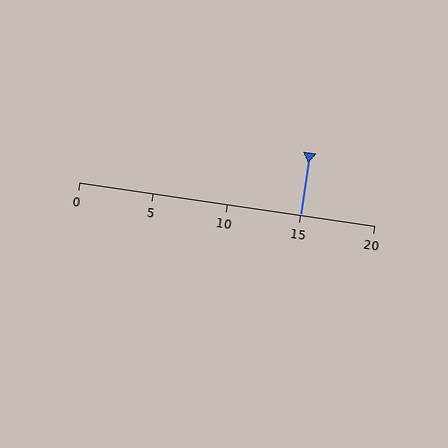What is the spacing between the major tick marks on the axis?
The major ticks are spaced 5 apart.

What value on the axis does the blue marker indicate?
The marker indicates approximately 15.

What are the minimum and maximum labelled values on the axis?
The axis runs from 0 to 20.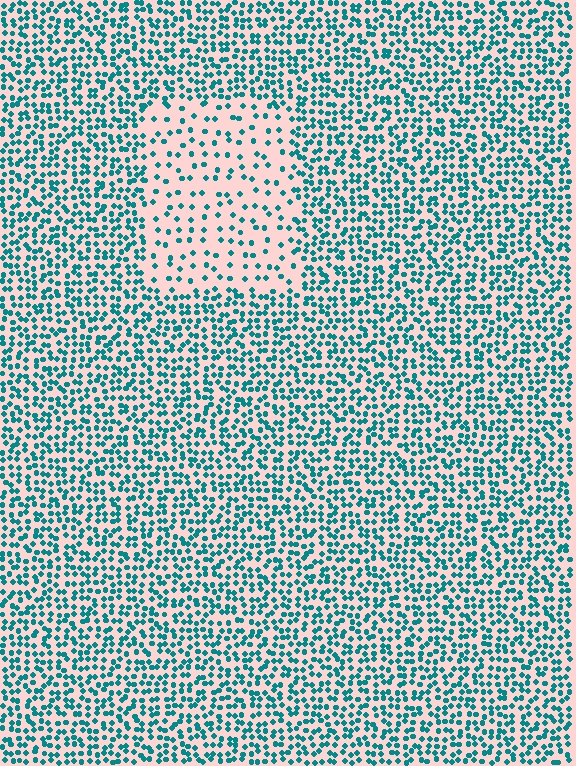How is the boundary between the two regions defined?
The boundary is defined by a change in element density (approximately 2.6x ratio). All elements are the same color, size, and shape.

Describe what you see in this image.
The image contains small teal elements arranged at two different densities. A rectangle-shaped region is visible where the elements are less densely packed than the surrounding area.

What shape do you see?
I see a rectangle.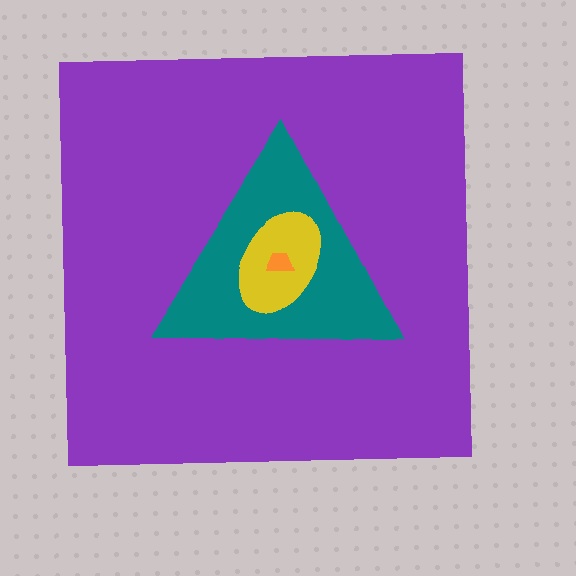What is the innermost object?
The orange trapezoid.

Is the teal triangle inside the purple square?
Yes.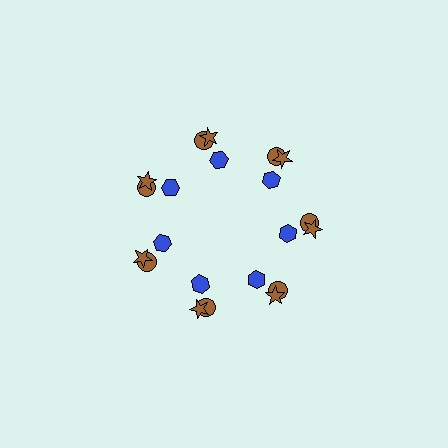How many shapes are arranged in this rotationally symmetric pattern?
There are 21 shapes, arranged in 7 groups of 3.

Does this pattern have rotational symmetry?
Yes, this pattern has 7-fold rotational symmetry. It looks the same after rotating 51 degrees around the center.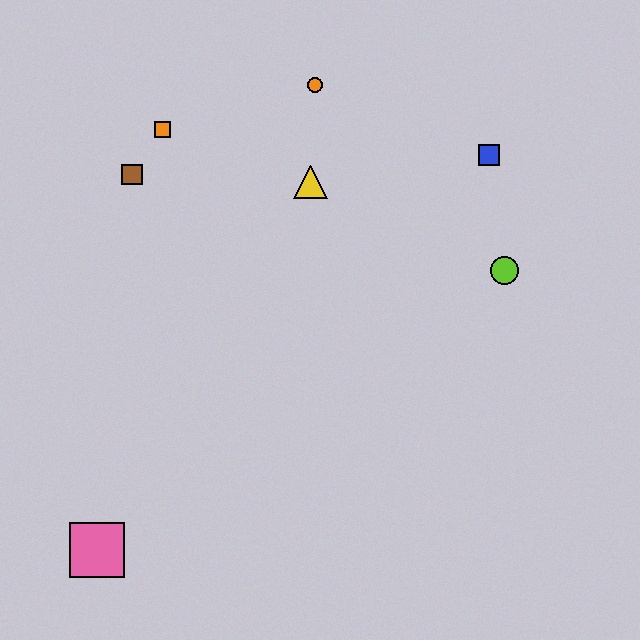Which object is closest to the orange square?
The brown square is closest to the orange square.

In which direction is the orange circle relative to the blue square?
The orange circle is to the left of the blue square.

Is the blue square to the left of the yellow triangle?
No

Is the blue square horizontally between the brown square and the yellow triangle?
No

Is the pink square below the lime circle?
Yes